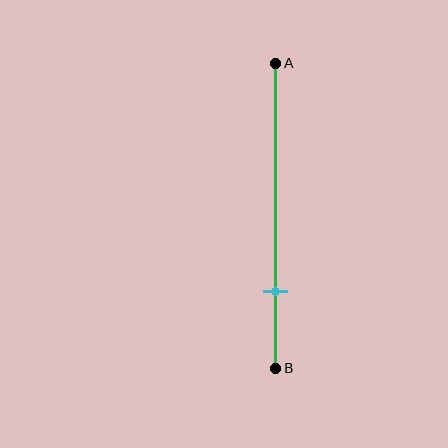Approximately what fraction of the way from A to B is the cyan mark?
The cyan mark is approximately 75% of the way from A to B.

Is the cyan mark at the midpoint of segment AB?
No, the mark is at about 75% from A, not at the 50% midpoint.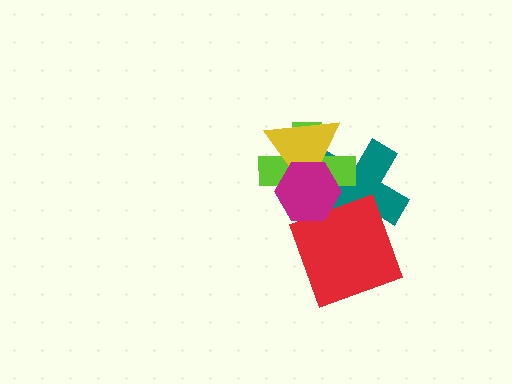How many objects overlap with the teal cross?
4 objects overlap with the teal cross.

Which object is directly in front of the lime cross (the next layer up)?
The yellow triangle is directly in front of the lime cross.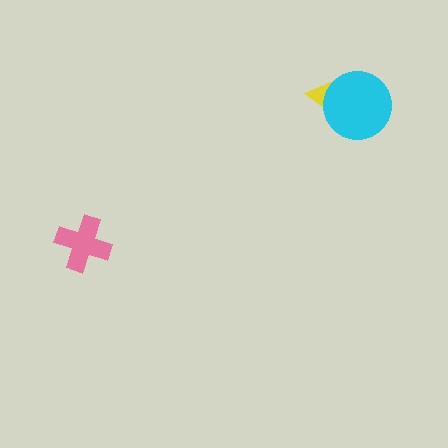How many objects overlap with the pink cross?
0 objects overlap with the pink cross.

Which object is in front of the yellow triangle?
The cyan circle is in front of the yellow triangle.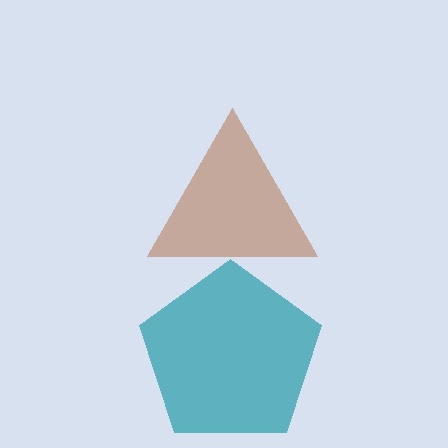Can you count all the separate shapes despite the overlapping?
Yes, there are 2 separate shapes.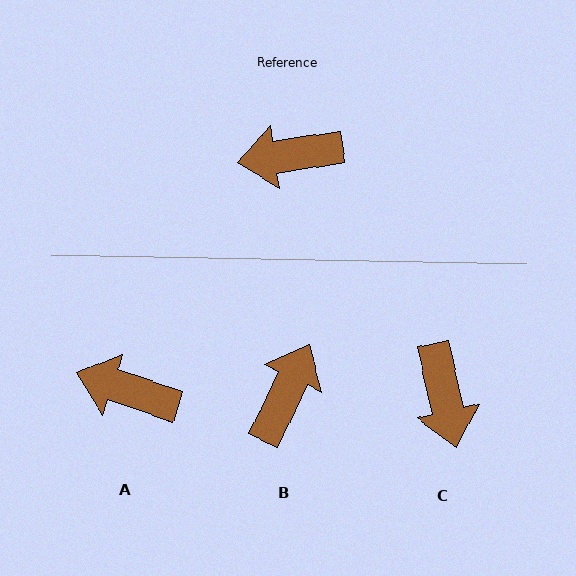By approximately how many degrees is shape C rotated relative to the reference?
Approximately 94 degrees counter-clockwise.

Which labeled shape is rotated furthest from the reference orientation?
B, about 124 degrees away.